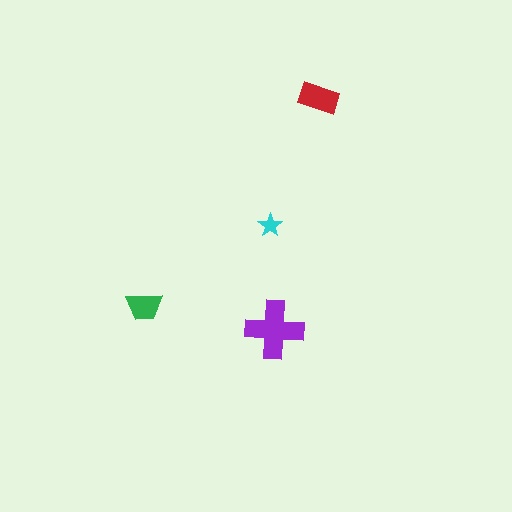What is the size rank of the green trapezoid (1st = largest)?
3rd.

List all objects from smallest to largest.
The cyan star, the green trapezoid, the red rectangle, the purple cross.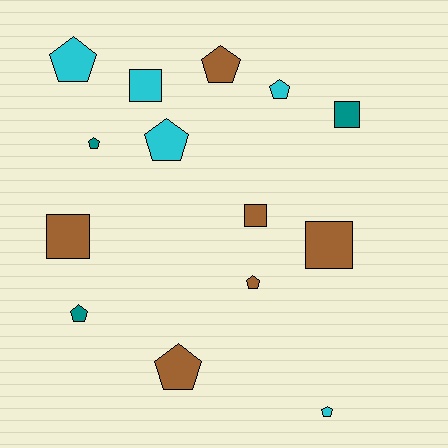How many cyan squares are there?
There is 1 cyan square.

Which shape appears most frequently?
Pentagon, with 9 objects.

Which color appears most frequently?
Brown, with 6 objects.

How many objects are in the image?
There are 14 objects.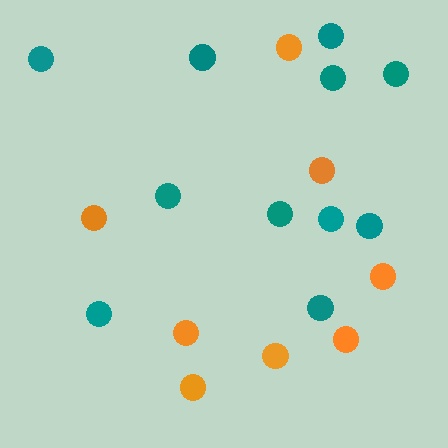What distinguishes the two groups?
There are 2 groups: one group of orange circles (8) and one group of teal circles (11).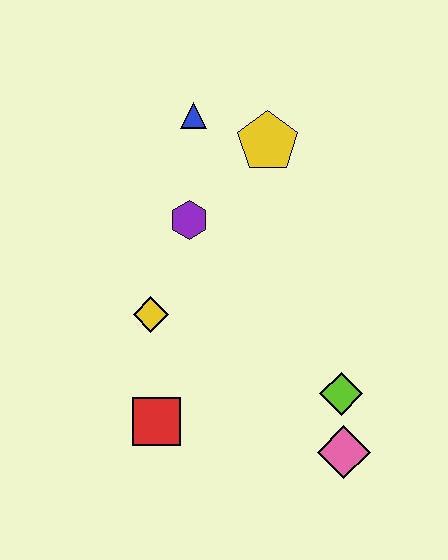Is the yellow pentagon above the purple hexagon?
Yes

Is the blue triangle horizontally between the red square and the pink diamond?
Yes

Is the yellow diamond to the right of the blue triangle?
No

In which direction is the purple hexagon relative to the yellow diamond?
The purple hexagon is above the yellow diamond.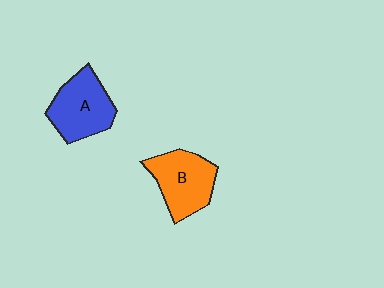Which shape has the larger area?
Shape B (orange).